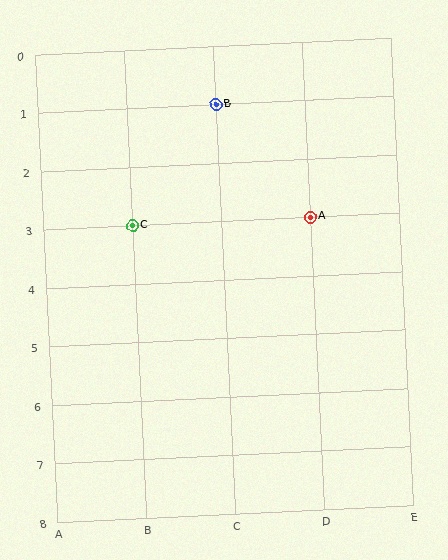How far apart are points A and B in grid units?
Points A and B are 1 column and 2 rows apart (about 2.2 grid units diagonally).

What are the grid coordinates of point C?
Point C is at grid coordinates (B, 3).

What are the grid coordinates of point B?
Point B is at grid coordinates (C, 1).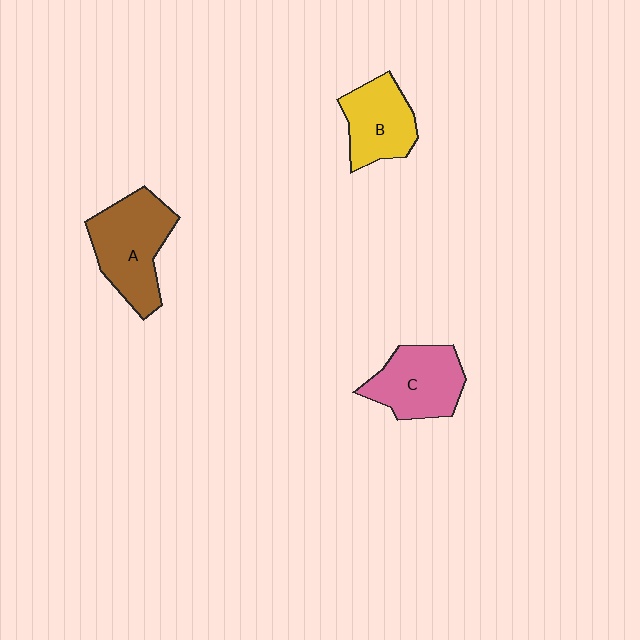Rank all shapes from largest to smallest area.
From largest to smallest: A (brown), C (pink), B (yellow).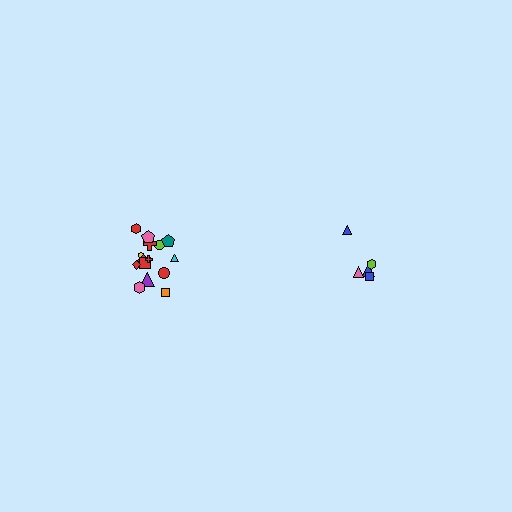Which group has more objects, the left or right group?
The left group.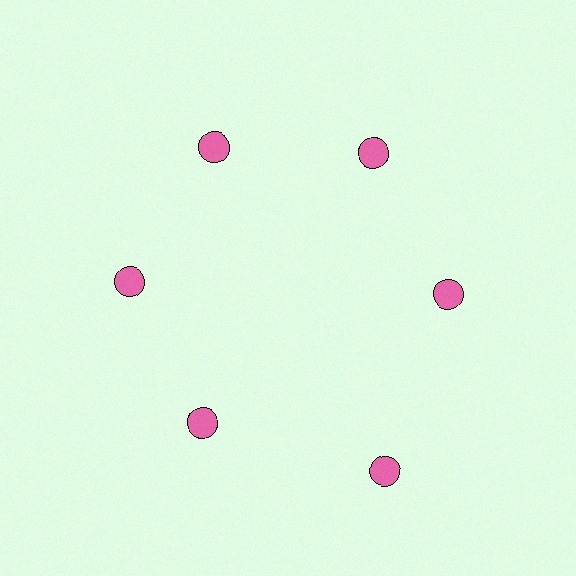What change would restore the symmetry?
The symmetry would be restored by moving it inward, back onto the ring so that all 6 circles sit at equal angles and equal distance from the center.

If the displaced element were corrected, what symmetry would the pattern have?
It would have 6-fold rotational symmetry — the pattern would map onto itself every 60 degrees.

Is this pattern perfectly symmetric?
No. The 6 pink circles are arranged in a ring, but one element near the 5 o'clock position is pushed outward from the center, breaking the 6-fold rotational symmetry.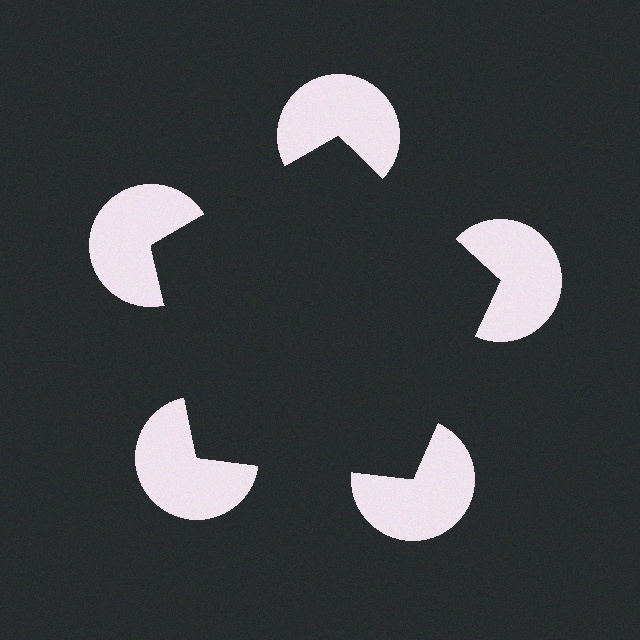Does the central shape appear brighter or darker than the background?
It typically appears slightly darker than the background, even though no actual brightness change is drawn.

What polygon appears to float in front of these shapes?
An illusory pentagon — its edges are inferred from the aligned wedge cuts in the pac-man discs, not physically drawn.